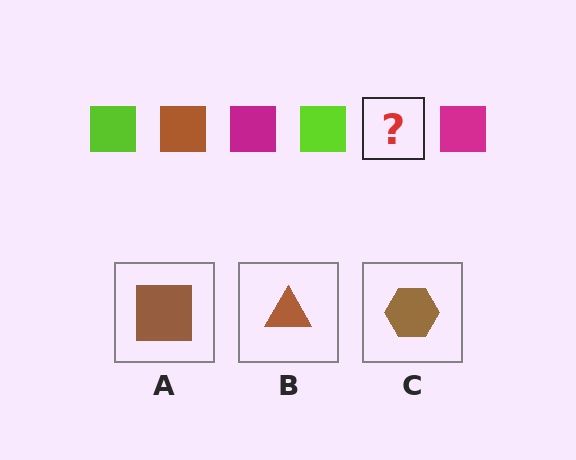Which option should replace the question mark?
Option A.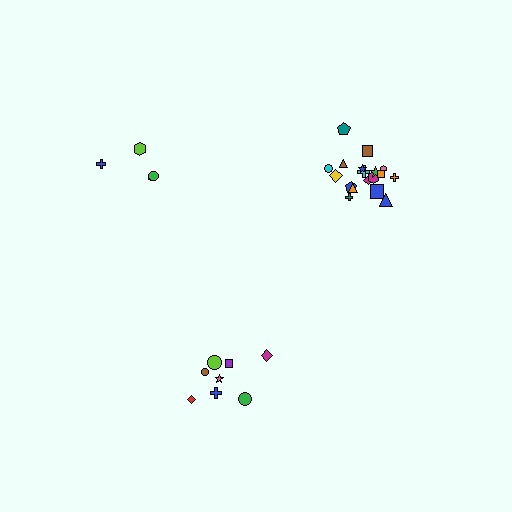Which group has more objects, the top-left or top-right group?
The top-right group.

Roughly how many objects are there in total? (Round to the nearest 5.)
Roughly 30 objects in total.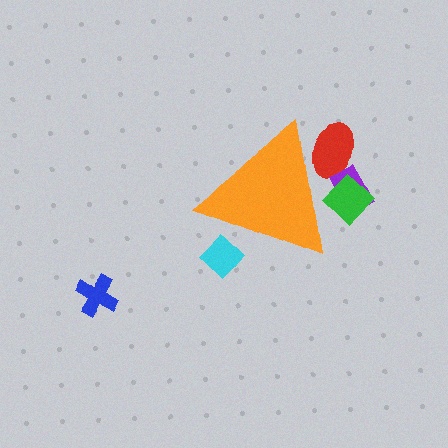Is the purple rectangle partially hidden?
Yes, the purple rectangle is partially hidden behind the orange triangle.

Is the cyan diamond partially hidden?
Yes, the cyan diamond is partially hidden behind the orange triangle.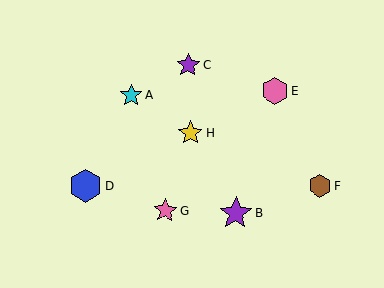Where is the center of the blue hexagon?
The center of the blue hexagon is at (86, 186).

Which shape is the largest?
The blue hexagon (labeled D) is the largest.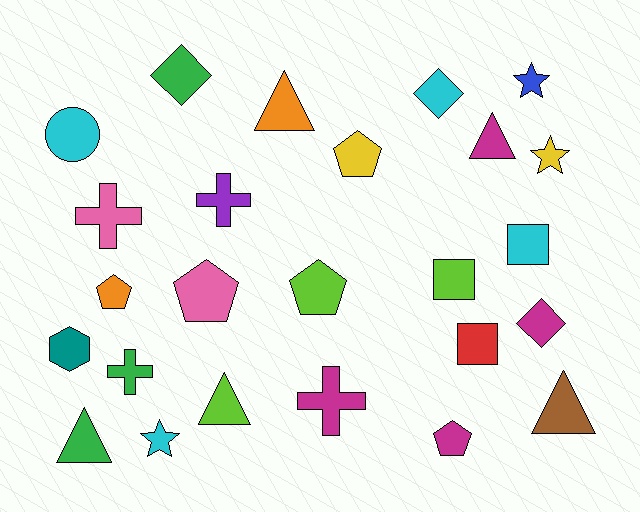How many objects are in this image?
There are 25 objects.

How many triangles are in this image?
There are 5 triangles.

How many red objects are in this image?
There is 1 red object.